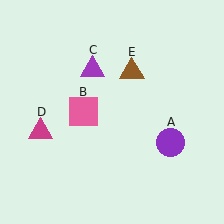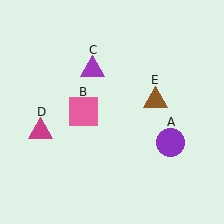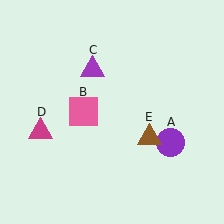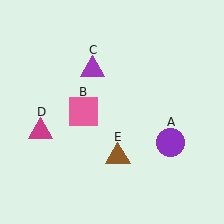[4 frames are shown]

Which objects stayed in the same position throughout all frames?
Purple circle (object A) and pink square (object B) and purple triangle (object C) and magenta triangle (object D) remained stationary.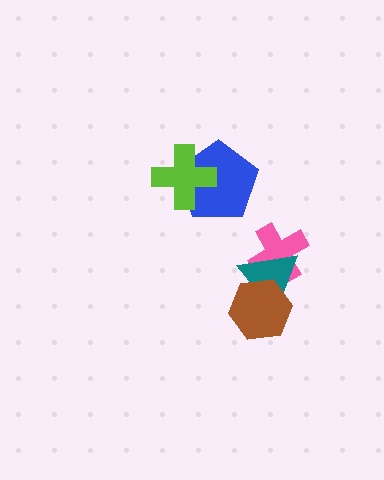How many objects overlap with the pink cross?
1 object overlaps with the pink cross.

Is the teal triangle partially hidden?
Yes, it is partially covered by another shape.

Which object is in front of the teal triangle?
The brown hexagon is in front of the teal triangle.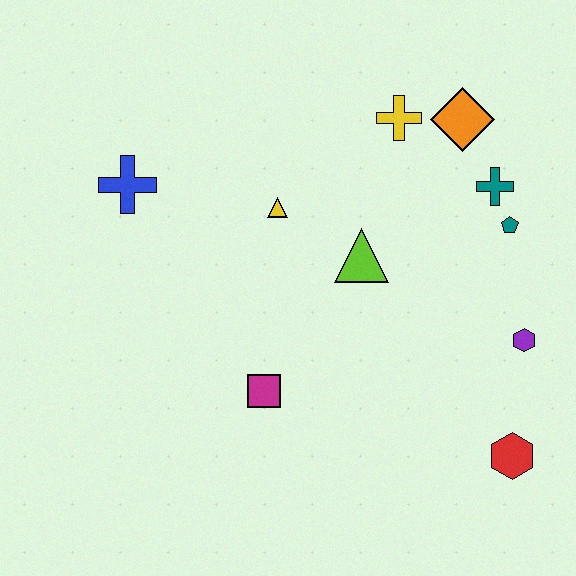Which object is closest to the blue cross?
The yellow triangle is closest to the blue cross.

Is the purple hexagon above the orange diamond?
No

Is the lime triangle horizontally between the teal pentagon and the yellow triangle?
Yes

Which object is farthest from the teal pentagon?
The blue cross is farthest from the teal pentagon.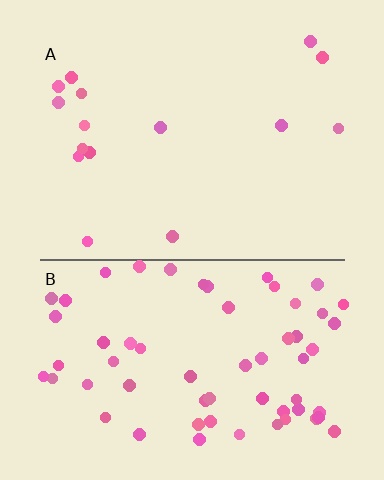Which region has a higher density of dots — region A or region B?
B (the bottom).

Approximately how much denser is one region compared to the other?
Approximately 4.1× — region B over region A.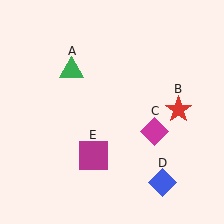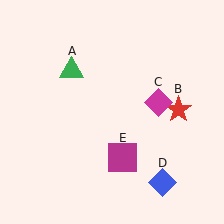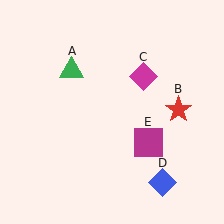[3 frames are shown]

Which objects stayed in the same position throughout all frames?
Green triangle (object A) and red star (object B) and blue diamond (object D) remained stationary.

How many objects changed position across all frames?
2 objects changed position: magenta diamond (object C), magenta square (object E).